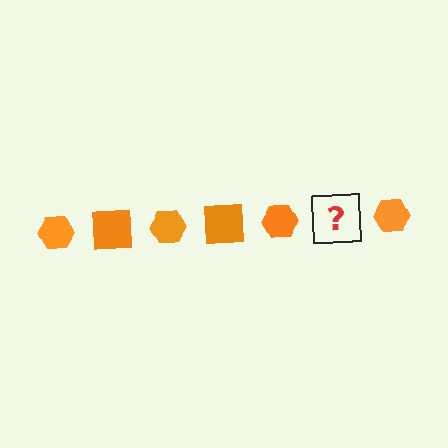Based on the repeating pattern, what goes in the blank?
The blank should be an orange square.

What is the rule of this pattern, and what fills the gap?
The rule is that the pattern cycles through hexagon, square shapes in orange. The gap should be filled with an orange square.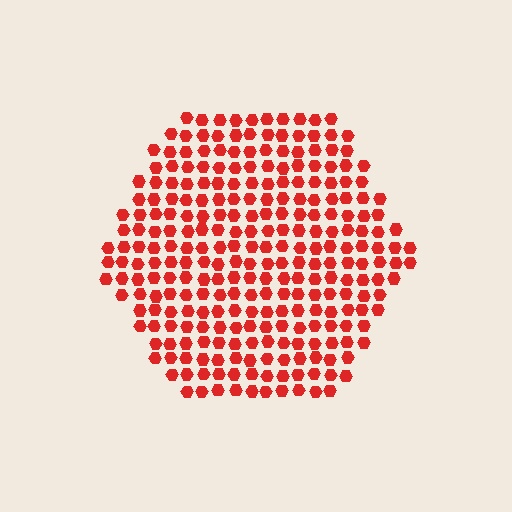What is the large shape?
The large shape is a hexagon.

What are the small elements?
The small elements are hexagons.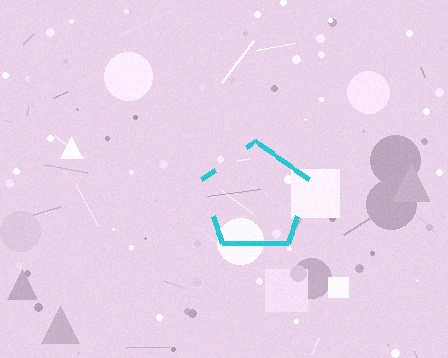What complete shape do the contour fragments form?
The contour fragments form a pentagon.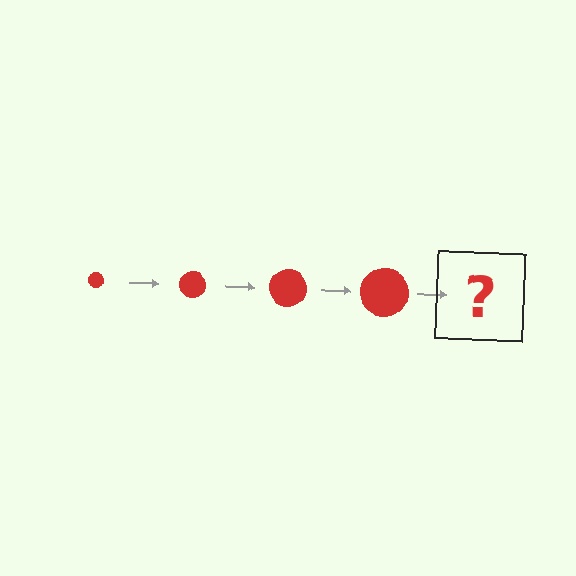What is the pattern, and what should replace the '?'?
The pattern is that the circle gets progressively larger each step. The '?' should be a red circle, larger than the previous one.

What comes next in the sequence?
The next element should be a red circle, larger than the previous one.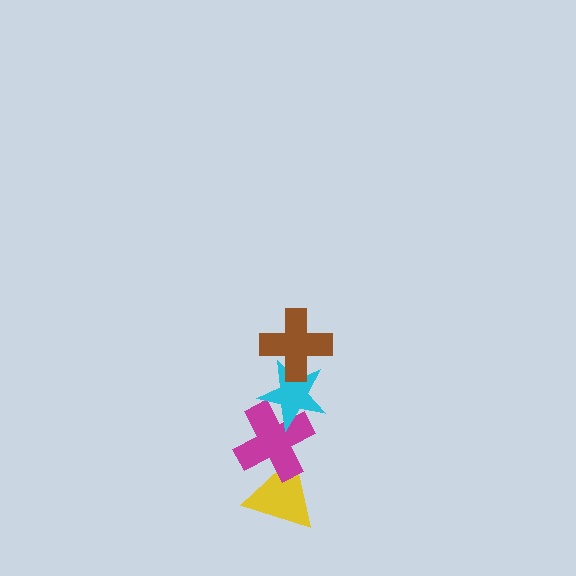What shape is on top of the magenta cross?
The cyan star is on top of the magenta cross.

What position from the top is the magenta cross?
The magenta cross is 3rd from the top.